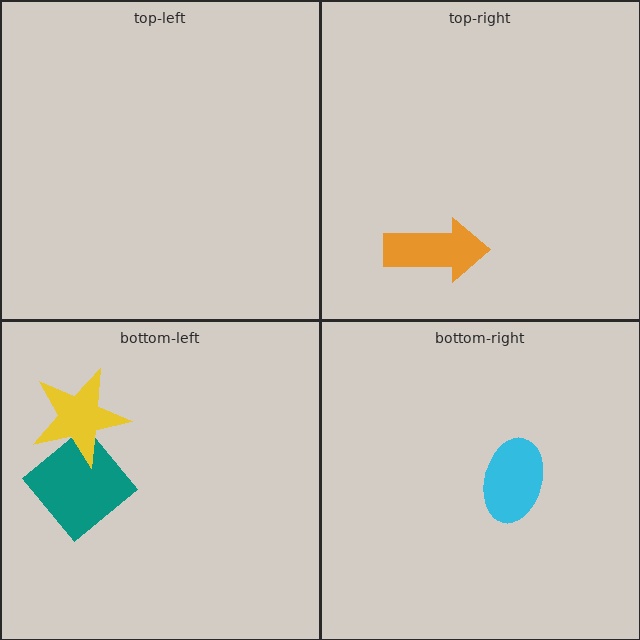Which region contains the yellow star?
The bottom-left region.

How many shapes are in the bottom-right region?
1.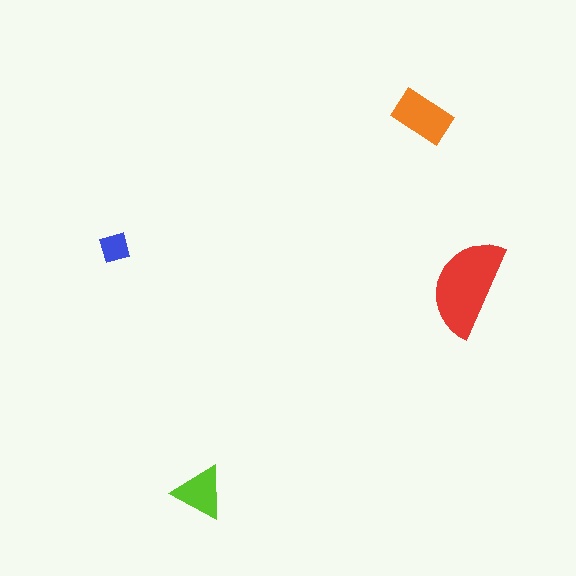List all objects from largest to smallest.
The red semicircle, the orange rectangle, the lime triangle, the blue diamond.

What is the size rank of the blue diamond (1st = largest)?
4th.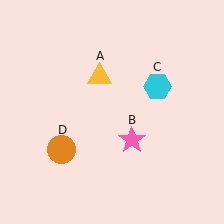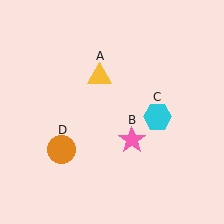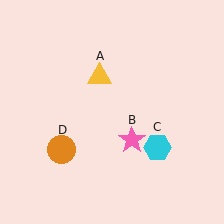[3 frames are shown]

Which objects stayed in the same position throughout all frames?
Yellow triangle (object A) and pink star (object B) and orange circle (object D) remained stationary.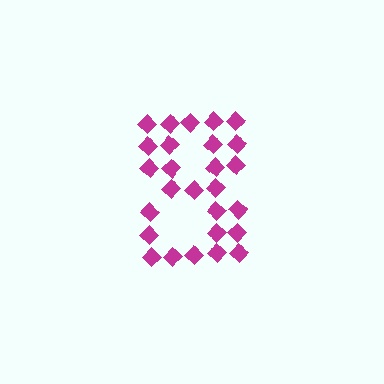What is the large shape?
The large shape is the digit 8.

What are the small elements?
The small elements are diamonds.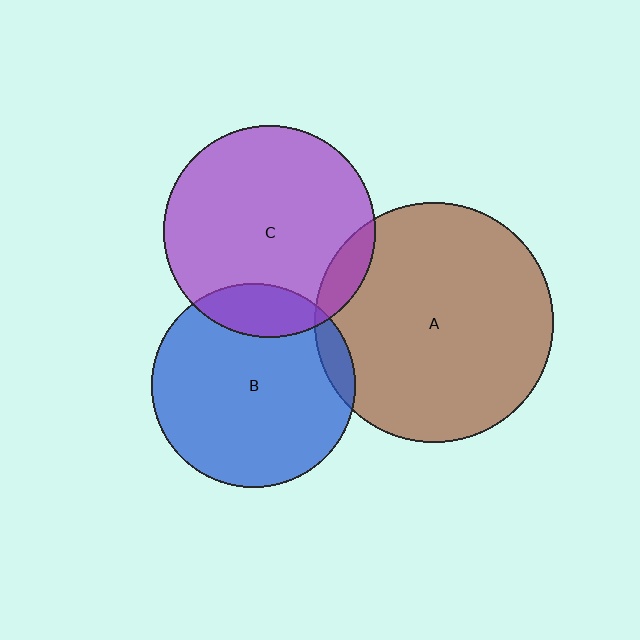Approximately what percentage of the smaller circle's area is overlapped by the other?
Approximately 5%.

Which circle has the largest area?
Circle A (brown).